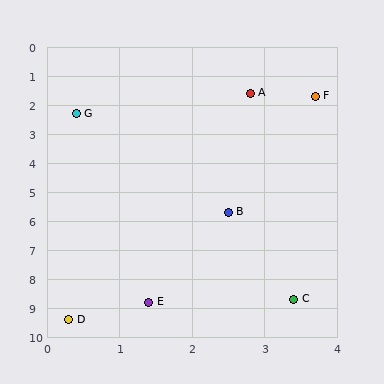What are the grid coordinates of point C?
Point C is at approximately (3.4, 8.7).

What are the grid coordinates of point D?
Point D is at approximately (0.3, 9.4).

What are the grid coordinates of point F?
Point F is at approximately (3.7, 1.7).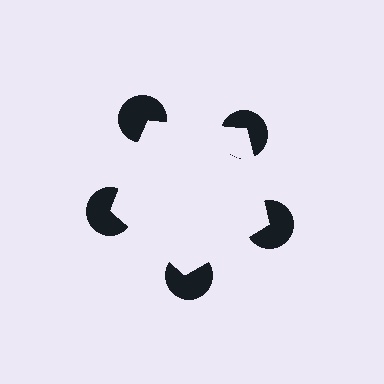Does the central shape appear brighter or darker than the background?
It typically appears slightly brighter than the background, even though no actual brightness change is drawn.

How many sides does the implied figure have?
5 sides.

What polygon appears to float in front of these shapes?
An illusory pentagon — its edges are inferred from the aligned wedge cuts in the pac-man discs, not physically drawn.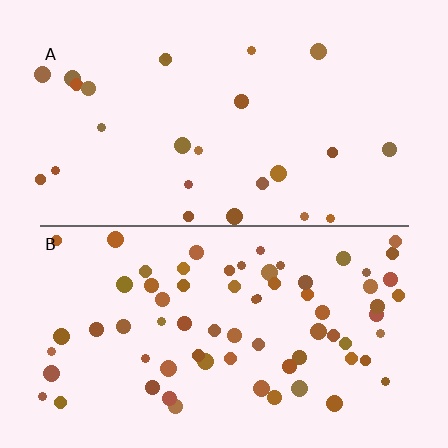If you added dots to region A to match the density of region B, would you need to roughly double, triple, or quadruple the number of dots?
Approximately triple.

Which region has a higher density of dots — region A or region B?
B (the bottom).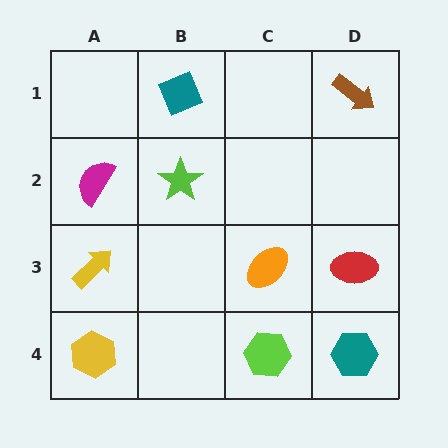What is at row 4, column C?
A lime hexagon.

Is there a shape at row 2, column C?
No, that cell is empty.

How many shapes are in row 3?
3 shapes.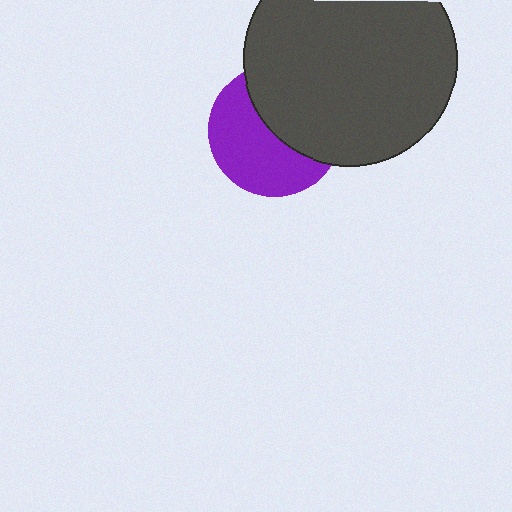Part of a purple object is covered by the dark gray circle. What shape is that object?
It is a circle.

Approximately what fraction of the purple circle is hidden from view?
Roughly 47% of the purple circle is hidden behind the dark gray circle.